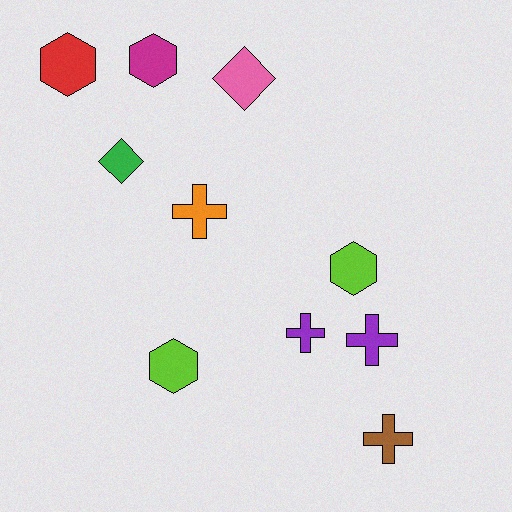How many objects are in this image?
There are 10 objects.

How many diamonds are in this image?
There are 2 diamonds.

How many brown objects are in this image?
There is 1 brown object.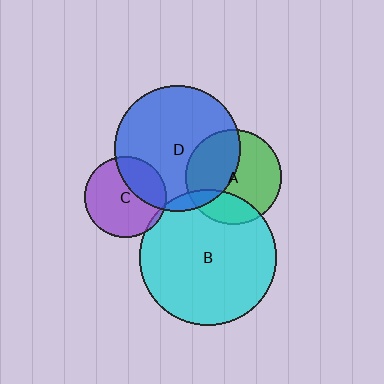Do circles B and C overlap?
Yes.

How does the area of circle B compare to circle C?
Approximately 2.8 times.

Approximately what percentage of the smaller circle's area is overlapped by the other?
Approximately 5%.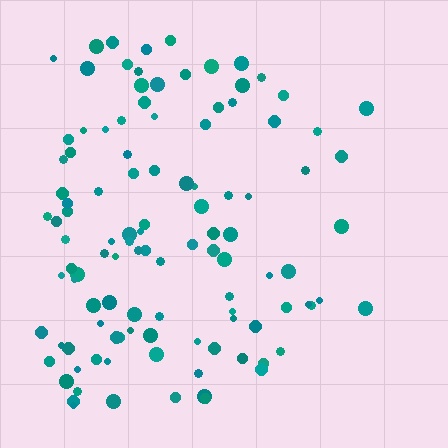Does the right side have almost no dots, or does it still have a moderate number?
Still a moderate number, just noticeably fewer than the left.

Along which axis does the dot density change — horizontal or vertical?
Horizontal.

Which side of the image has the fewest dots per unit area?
The right.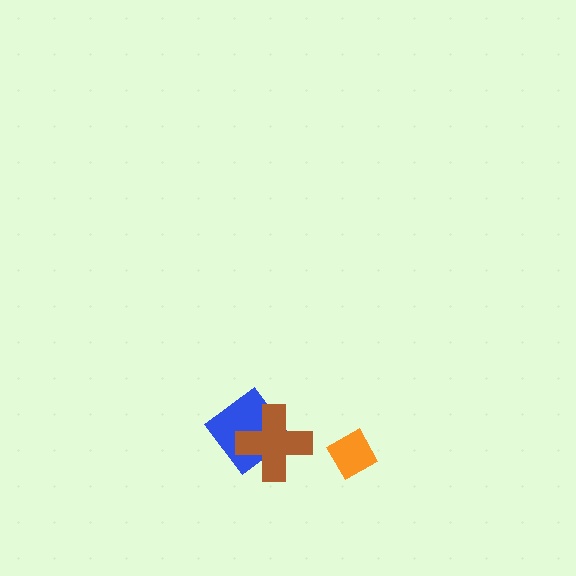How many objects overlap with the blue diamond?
1 object overlaps with the blue diamond.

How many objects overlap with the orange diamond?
0 objects overlap with the orange diamond.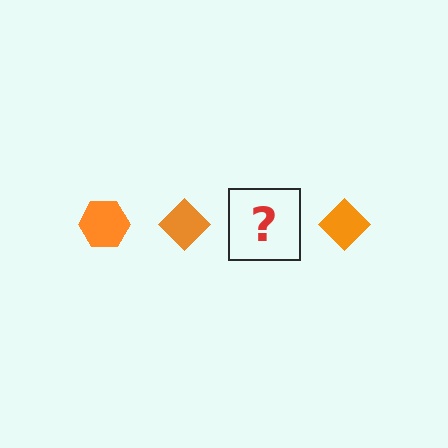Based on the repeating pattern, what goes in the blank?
The blank should be an orange hexagon.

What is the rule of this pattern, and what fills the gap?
The rule is that the pattern cycles through hexagon, diamond shapes in orange. The gap should be filled with an orange hexagon.